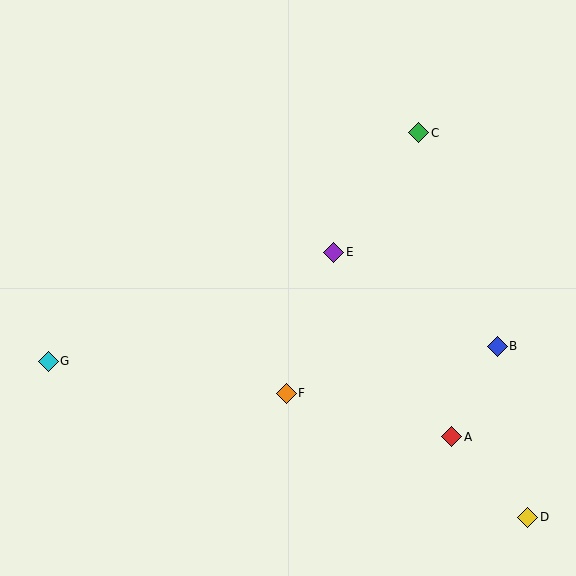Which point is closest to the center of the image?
Point E at (334, 252) is closest to the center.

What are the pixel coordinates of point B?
Point B is at (497, 347).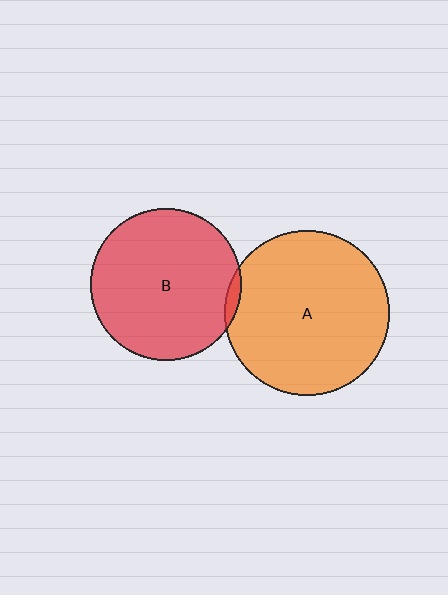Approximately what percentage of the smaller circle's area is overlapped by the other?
Approximately 5%.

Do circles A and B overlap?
Yes.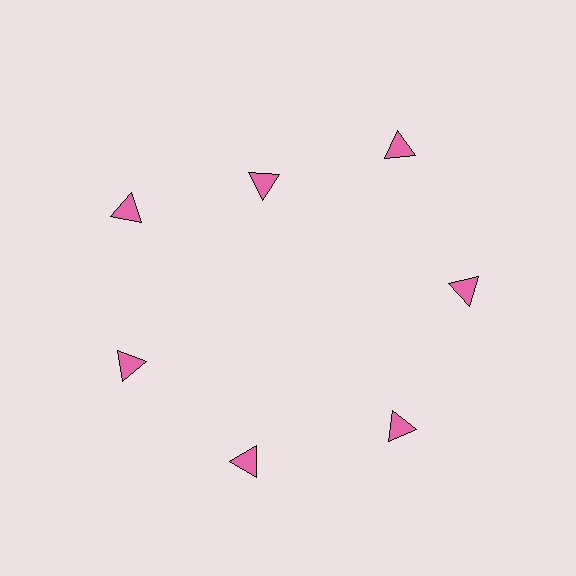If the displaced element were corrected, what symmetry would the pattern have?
It would have 7-fold rotational symmetry — the pattern would map onto itself every 51 degrees.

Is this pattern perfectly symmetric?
No. The 7 pink triangles are arranged in a ring, but one element near the 12 o'clock position is pulled inward toward the center, breaking the 7-fold rotational symmetry.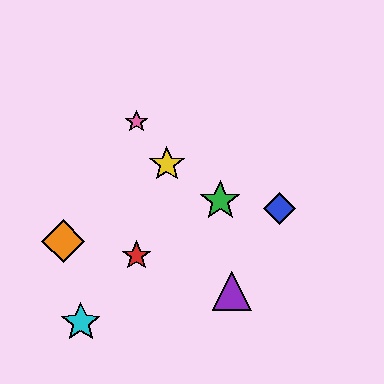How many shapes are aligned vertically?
2 shapes (the red star, the pink star) are aligned vertically.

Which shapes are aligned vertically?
The red star, the pink star are aligned vertically.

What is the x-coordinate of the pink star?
The pink star is at x≈137.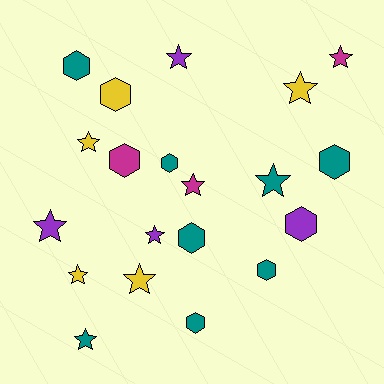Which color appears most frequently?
Teal, with 8 objects.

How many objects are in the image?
There are 20 objects.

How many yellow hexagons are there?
There is 1 yellow hexagon.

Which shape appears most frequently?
Star, with 11 objects.